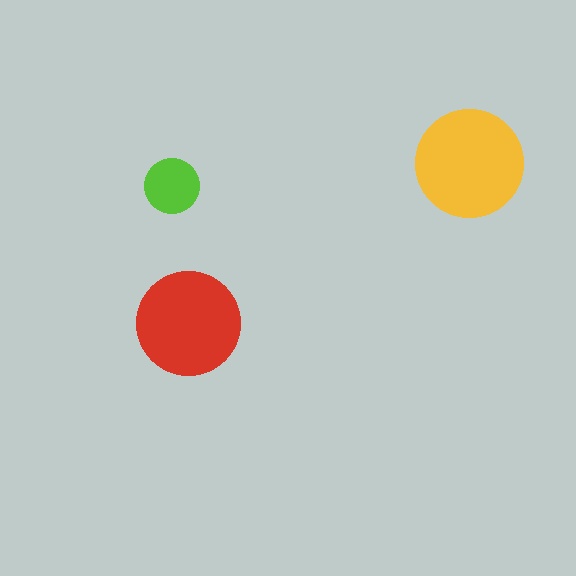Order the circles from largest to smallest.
the yellow one, the red one, the lime one.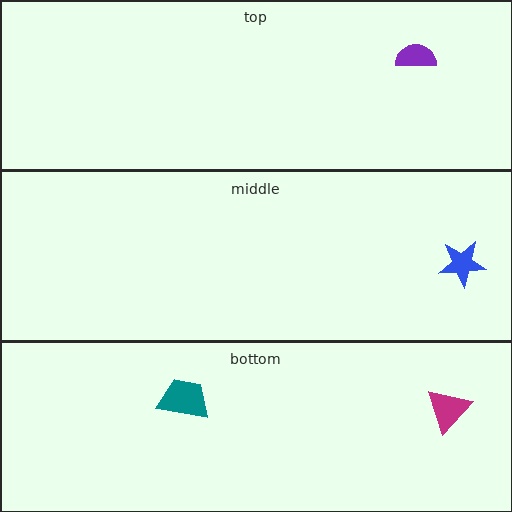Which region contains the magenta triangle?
The bottom region.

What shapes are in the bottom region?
The magenta triangle, the teal trapezoid.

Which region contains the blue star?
The middle region.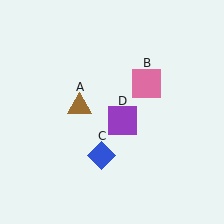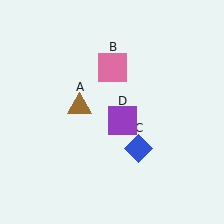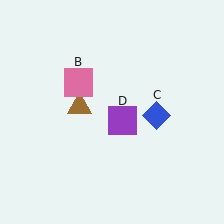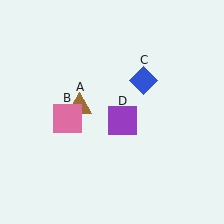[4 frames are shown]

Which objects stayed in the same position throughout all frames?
Brown triangle (object A) and purple square (object D) remained stationary.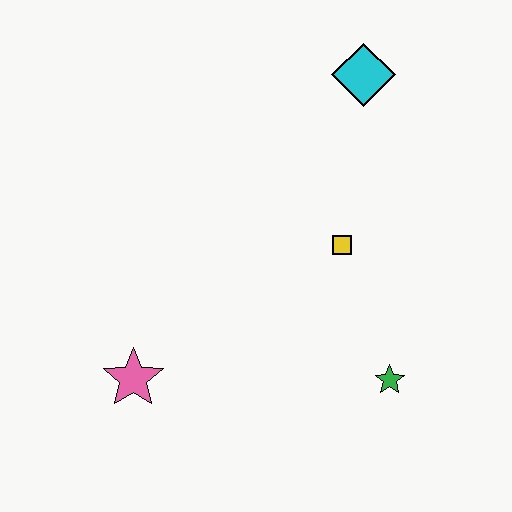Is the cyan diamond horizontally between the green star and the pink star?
Yes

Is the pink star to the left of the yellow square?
Yes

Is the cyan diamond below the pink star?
No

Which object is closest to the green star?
The yellow square is closest to the green star.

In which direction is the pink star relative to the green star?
The pink star is to the left of the green star.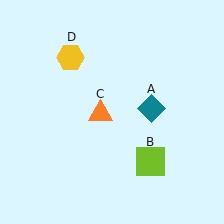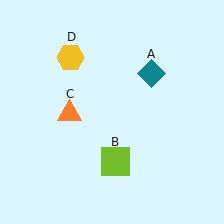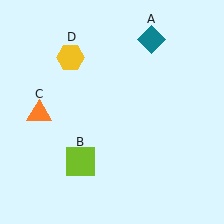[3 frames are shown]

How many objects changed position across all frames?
3 objects changed position: teal diamond (object A), lime square (object B), orange triangle (object C).